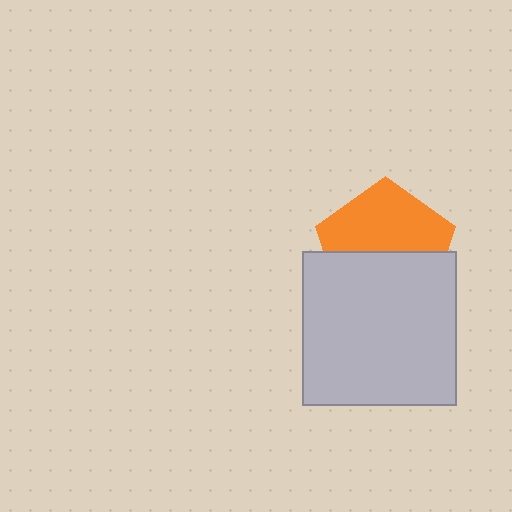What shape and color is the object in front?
The object in front is a light gray square.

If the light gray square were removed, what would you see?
You would see the complete orange pentagon.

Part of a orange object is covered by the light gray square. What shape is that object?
It is a pentagon.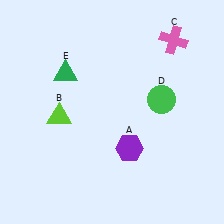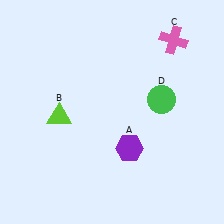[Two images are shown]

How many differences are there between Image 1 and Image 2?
There is 1 difference between the two images.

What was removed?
The green triangle (E) was removed in Image 2.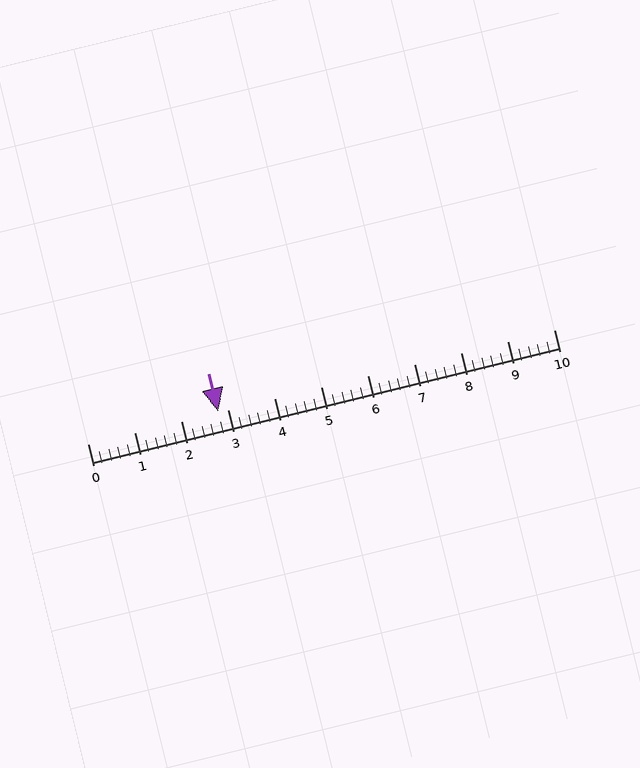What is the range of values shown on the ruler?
The ruler shows values from 0 to 10.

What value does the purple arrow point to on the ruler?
The purple arrow points to approximately 2.8.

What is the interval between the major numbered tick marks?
The major tick marks are spaced 1 units apart.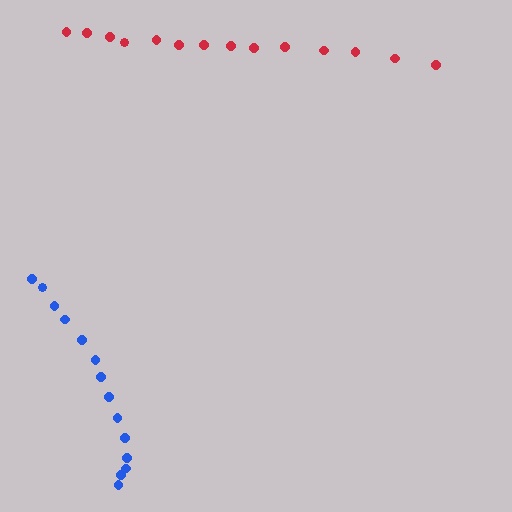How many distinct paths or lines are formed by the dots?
There are 2 distinct paths.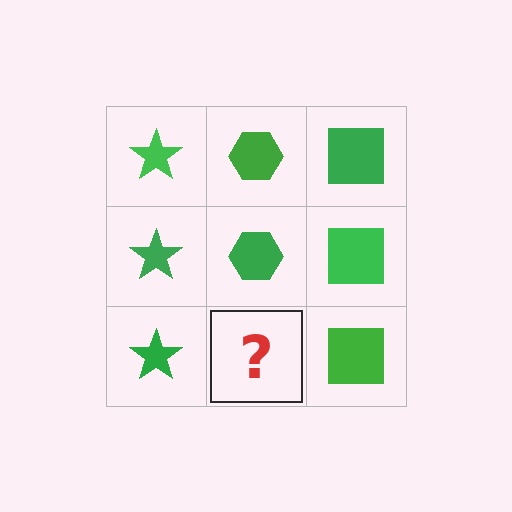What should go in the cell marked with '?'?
The missing cell should contain a green hexagon.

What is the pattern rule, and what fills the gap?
The rule is that each column has a consistent shape. The gap should be filled with a green hexagon.